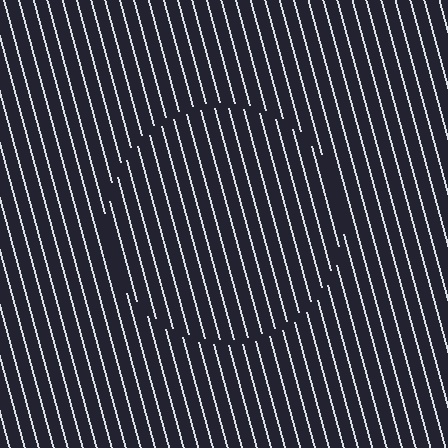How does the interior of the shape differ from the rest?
The interior of the shape contains the same grating, shifted by half a period — the contour is defined by the phase discontinuity where line-ends from the inner and outer gratings abut.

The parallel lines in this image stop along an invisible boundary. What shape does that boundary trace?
An illusory circle. The interior of the shape contains the same grating, shifted by half a period — the contour is defined by the phase discontinuity where line-ends from the inner and outer gratings abut.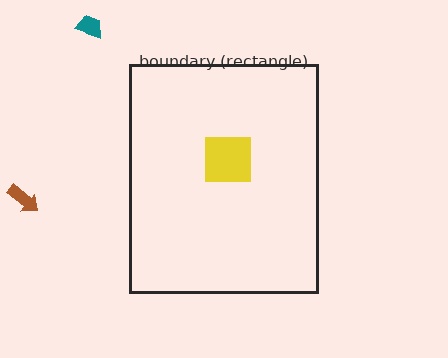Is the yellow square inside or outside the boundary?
Inside.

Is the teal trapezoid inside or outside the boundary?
Outside.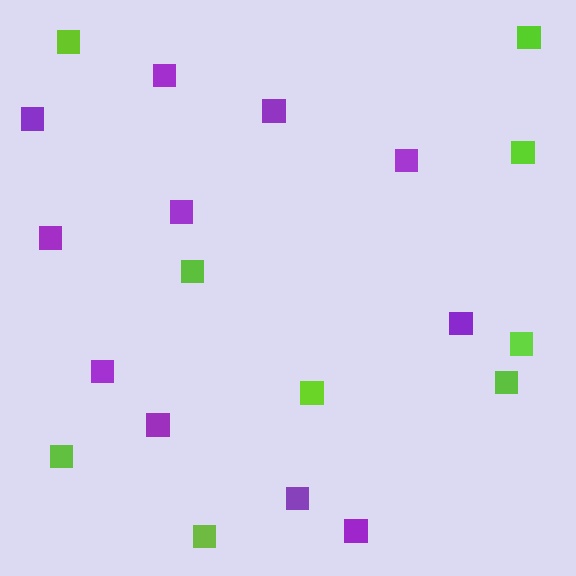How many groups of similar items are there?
There are 2 groups: one group of purple squares (11) and one group of lime squares (9).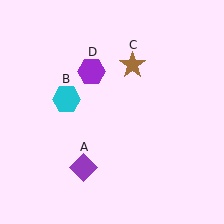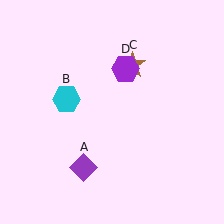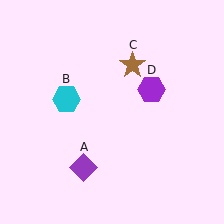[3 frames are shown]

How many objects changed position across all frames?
1 object changed position: purple hexagon (object D).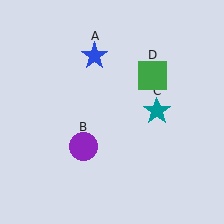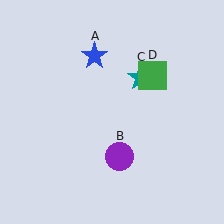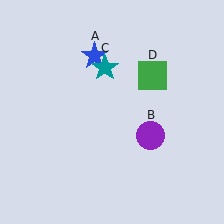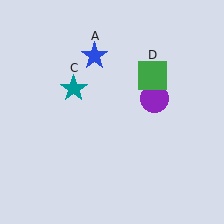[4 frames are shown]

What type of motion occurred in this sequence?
The purple circle (object B), teal star (object C) rotated counterclockwise around the center of the scene.